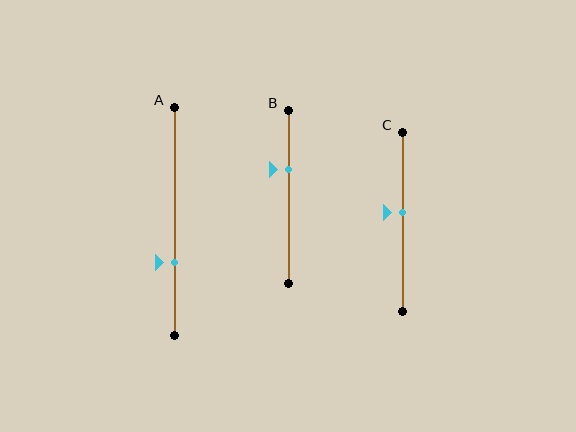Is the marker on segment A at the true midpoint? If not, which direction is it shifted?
No, the marker on segment A is shifted downward by about 18% of the segment length.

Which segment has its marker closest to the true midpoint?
Segment C has its marker closest to the true midpoint.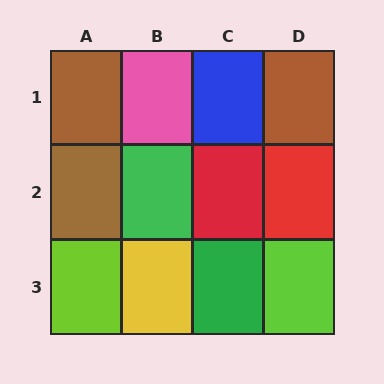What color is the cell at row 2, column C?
Red.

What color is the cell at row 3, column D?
Lime.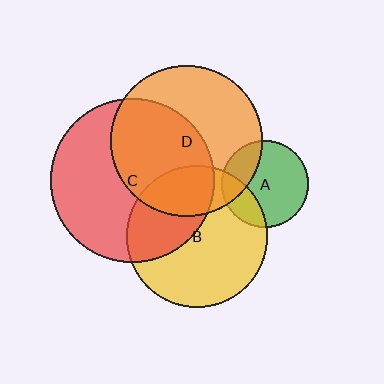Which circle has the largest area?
Circle C (red).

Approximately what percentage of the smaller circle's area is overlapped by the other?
Approximately 50%.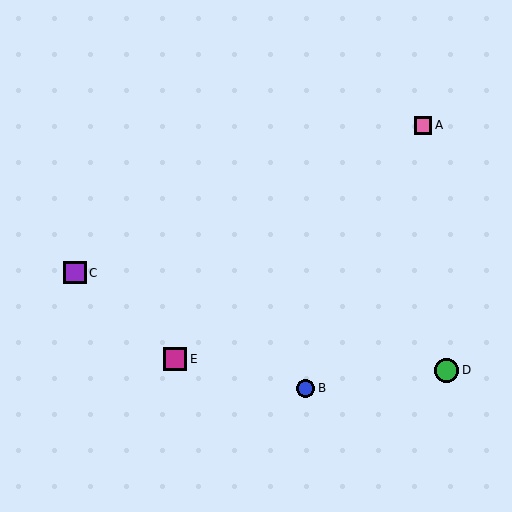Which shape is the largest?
The green circle (labeled D) is the largest.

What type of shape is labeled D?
Shape D is a green circle.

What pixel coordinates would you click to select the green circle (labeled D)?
Click at (447, 370) to select the green circle D.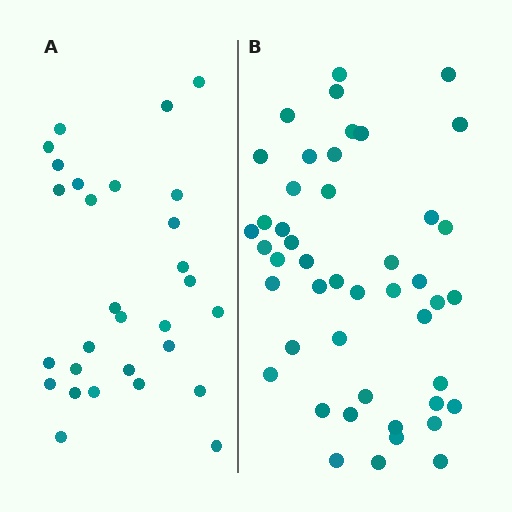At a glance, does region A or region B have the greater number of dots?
Region B (the right region) has more dots.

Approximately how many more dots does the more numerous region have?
Region B has approximately 15 more dots than region A.